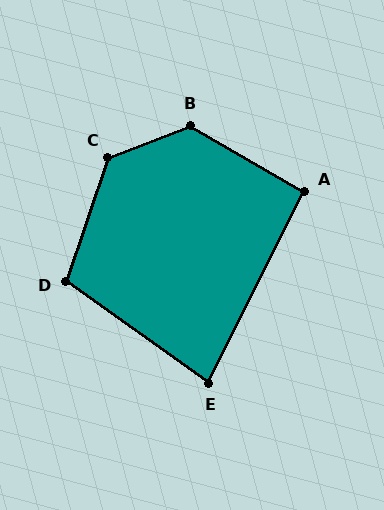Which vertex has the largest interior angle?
C, at approximately 130 degrees.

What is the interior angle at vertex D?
Approximately 107 degrees (obtuse).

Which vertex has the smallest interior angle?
E, at approximately 81 degrees.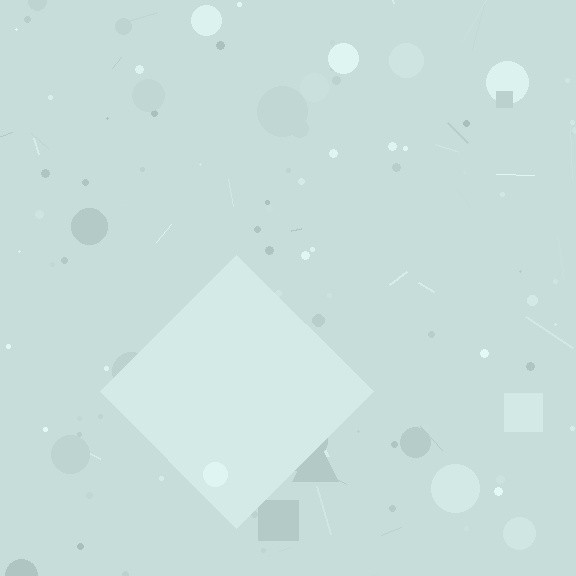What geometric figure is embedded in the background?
A diamond is embedded in the background.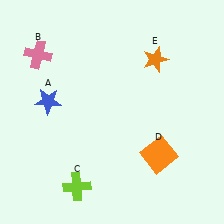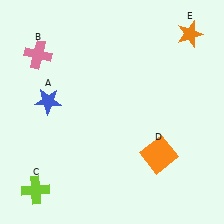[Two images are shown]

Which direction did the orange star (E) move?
The orange star (E) moved right.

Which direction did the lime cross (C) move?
The lime cross (C) moved left.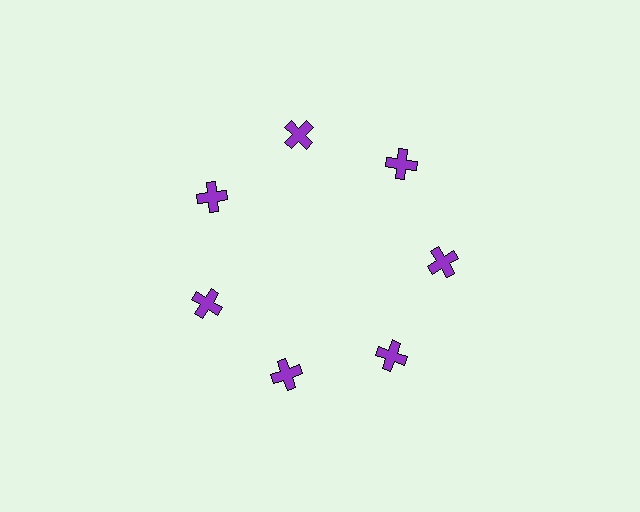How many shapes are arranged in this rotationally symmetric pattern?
There are 7 shapes, arranged in 7 groups of 1.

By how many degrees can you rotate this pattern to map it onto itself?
The pattern maps onto itself every 51 degrees of rotation.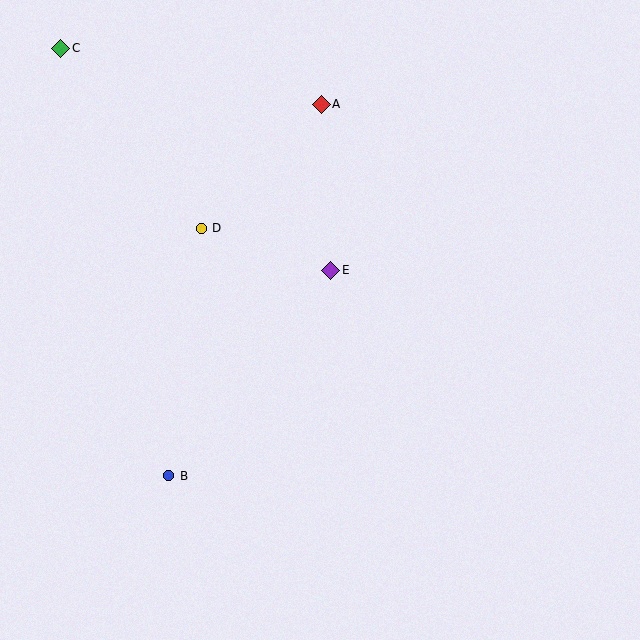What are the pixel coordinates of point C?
Point C is at (61, 48).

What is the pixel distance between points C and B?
The distance between C and B is 441 pixels.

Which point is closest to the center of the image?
Point E at (331, 270) is closest to the center.